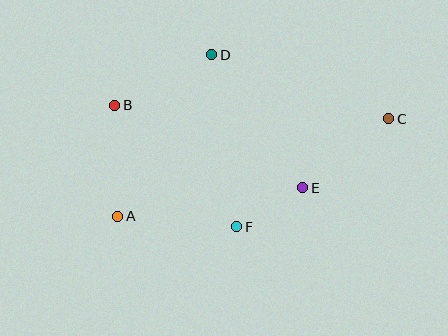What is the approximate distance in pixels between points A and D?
The distance between A and D is approximately 187 pixels.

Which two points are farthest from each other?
Points A and C are farthest from each other.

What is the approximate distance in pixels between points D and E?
The distance between D and E is approximately 161 pixels.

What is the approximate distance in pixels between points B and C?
The distance between B and C is approximately 275 pixels.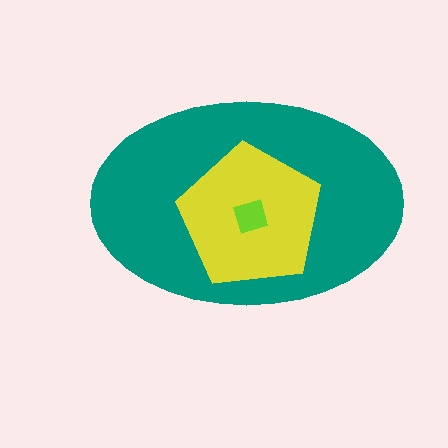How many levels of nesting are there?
3.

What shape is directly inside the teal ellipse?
The yellow pentagon.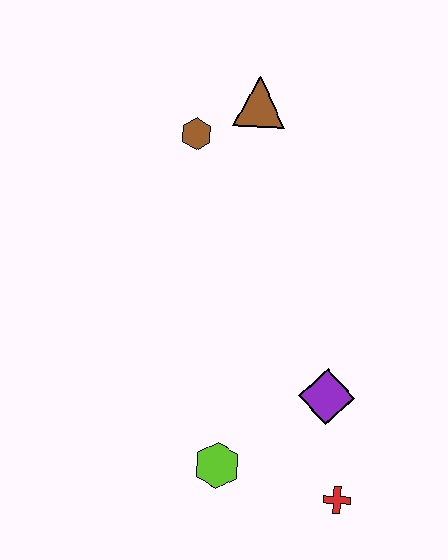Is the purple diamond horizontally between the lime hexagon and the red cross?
Yes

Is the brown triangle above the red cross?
Yes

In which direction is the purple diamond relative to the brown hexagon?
The purple diamond is below the brown hexagon.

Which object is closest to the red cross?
The purple diamond is closest to the red cross.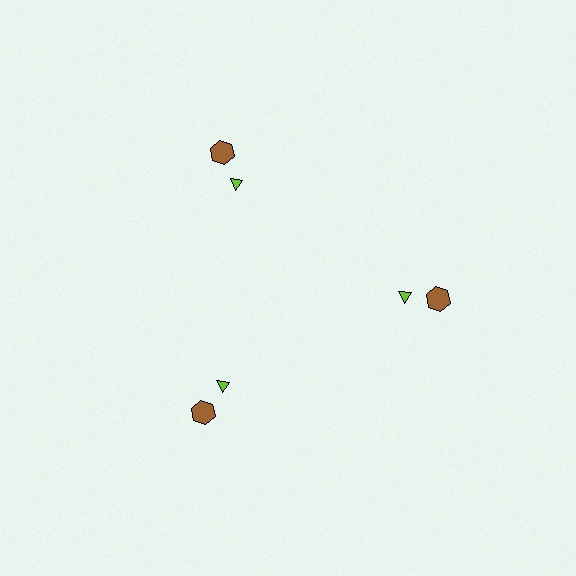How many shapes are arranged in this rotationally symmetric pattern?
There are 6 shapes, arranged in 3 groups of 2.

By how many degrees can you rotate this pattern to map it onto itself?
The pattern maps onto itself every 120 degrees of rotation.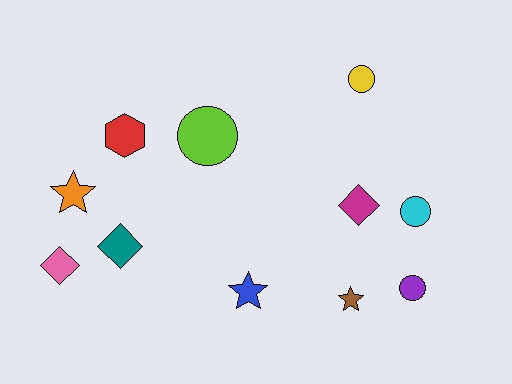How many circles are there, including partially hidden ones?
There are 4 circles.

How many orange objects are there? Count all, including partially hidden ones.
There is 1 orange object.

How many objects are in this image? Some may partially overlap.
There are 11 objects.